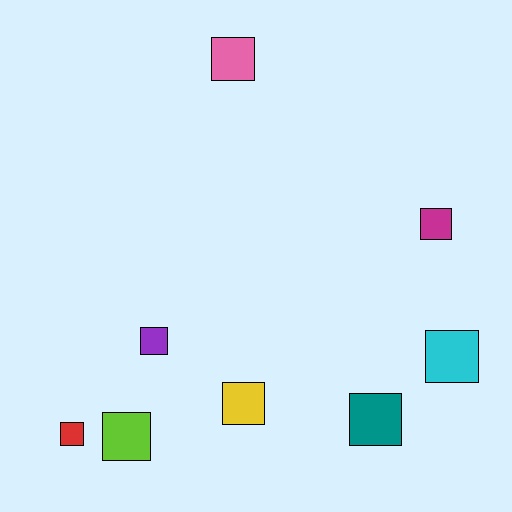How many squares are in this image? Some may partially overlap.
There are 8 squares.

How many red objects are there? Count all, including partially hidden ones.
There is 1 red object.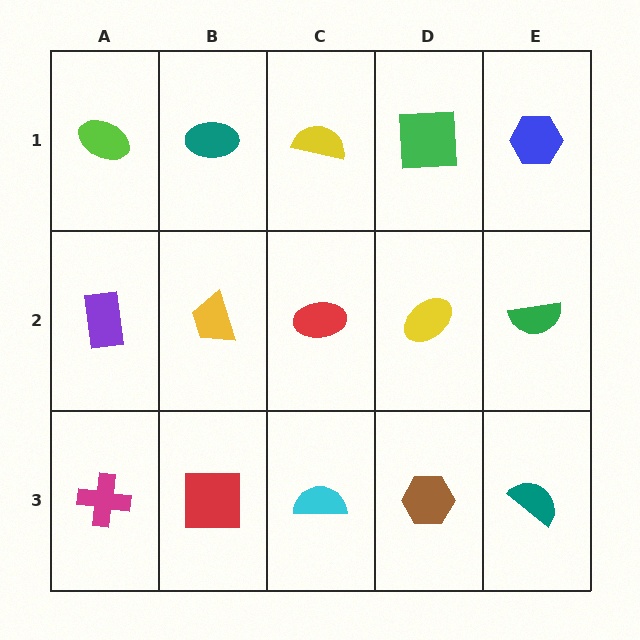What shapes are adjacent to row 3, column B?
A yellow trapezoid (row 2, column B), a magenta cross (row 3, column A), a cyan semicircle (row 3, column C).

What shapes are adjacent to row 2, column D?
A green square (row 1, column D), a brown hexagon (row 3, column D), a red ellipse (row 2, column C), a green semicircle (row 2, column E).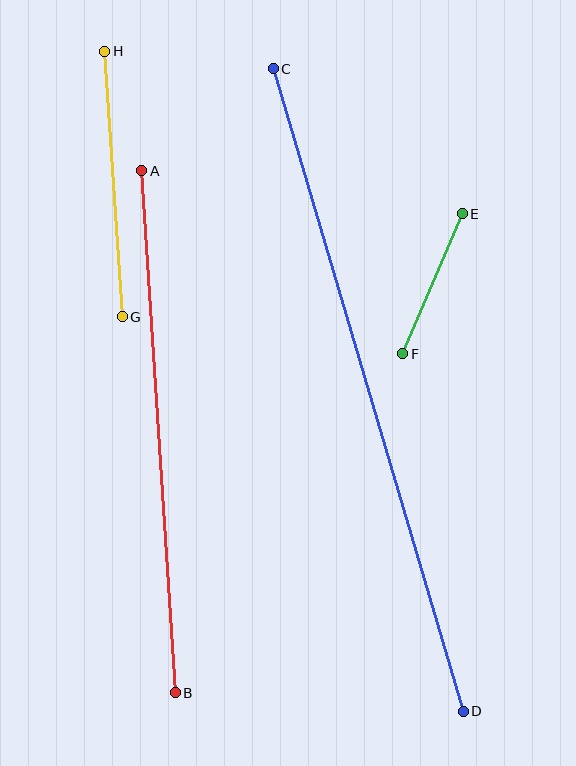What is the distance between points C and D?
The distance is approximately 670 pixels.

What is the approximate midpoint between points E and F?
The midpoint is at approximately (433, 284) pixels.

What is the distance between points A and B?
The distance is approximately 523 pixels.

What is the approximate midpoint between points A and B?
The midpoint is at approximately (158, 432) pixels.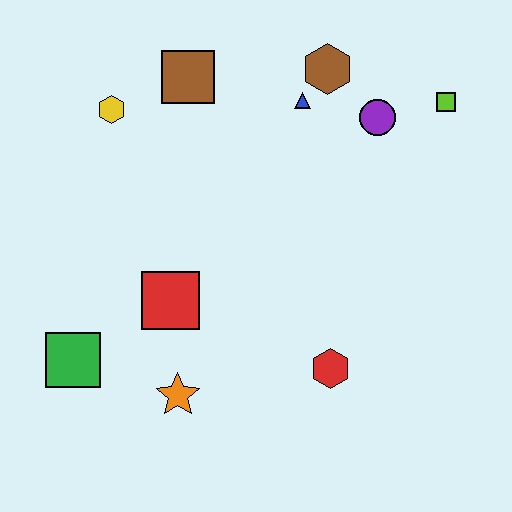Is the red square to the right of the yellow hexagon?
Yes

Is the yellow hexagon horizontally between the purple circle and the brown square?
No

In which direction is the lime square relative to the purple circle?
The lime square is to the right of the purple circle.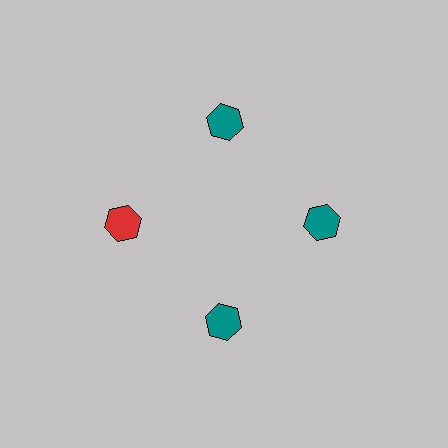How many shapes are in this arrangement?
There are 4 shapes arranged in a ring pattern.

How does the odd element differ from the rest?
It has a different color: red instead of teal.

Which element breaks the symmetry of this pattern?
The red hexagon at roughly the 9 o'clock position breaks the symmetry. All other shapes are teal hexagons.